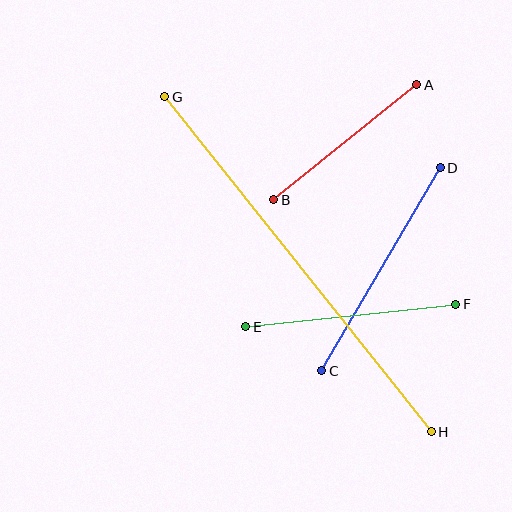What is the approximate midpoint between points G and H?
The midpoint is at approximately (298, 264) pixels.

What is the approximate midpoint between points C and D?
The midpoint is at approximately (381, 269) pixels.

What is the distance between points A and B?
The distance is approximately 183 pixels.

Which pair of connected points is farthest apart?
Points G and H are farthest apart.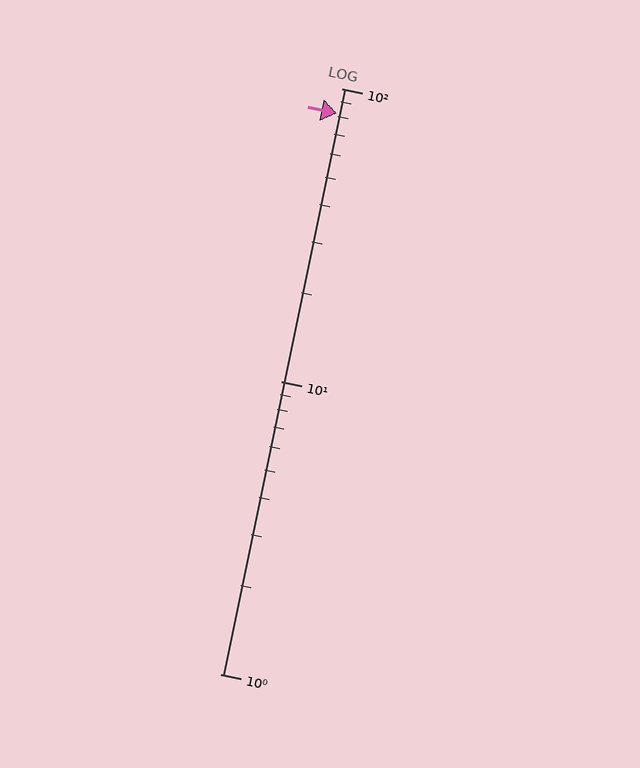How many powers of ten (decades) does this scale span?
The scale spans 2 decades, from 1 to 100.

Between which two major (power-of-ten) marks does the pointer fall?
The pointer is between 10 and 100.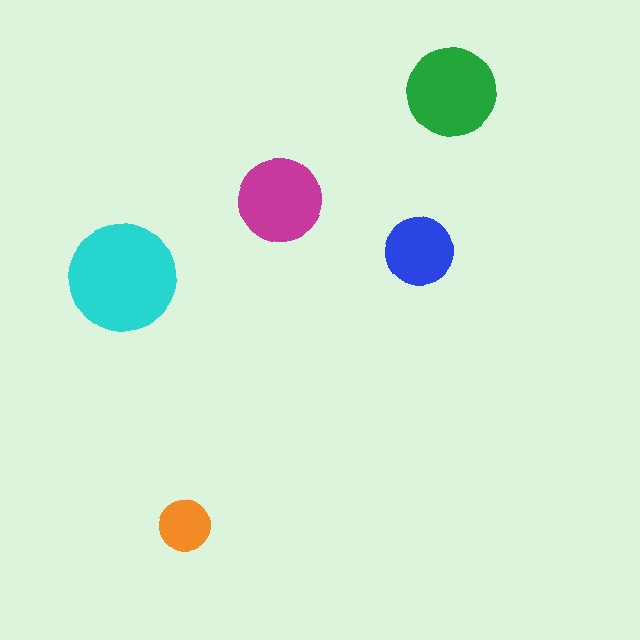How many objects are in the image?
There are 5 objects in the image.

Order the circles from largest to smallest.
the cyan one, the green one, the magenta one, the blue one, the orange one.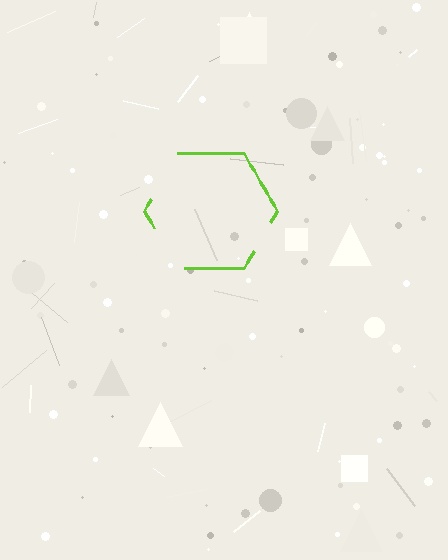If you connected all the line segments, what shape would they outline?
They would outline a hexagon.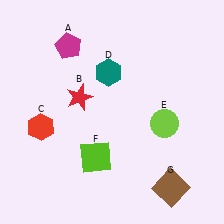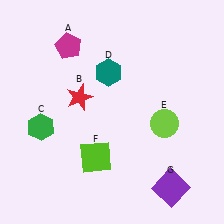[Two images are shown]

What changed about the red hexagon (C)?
In Image 1, C is red. In Image 2, it changed to green.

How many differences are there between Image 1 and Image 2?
There are 2 differences between the two images.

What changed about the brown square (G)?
In Image 1, G is brown. In Image 2, it changed to purple.